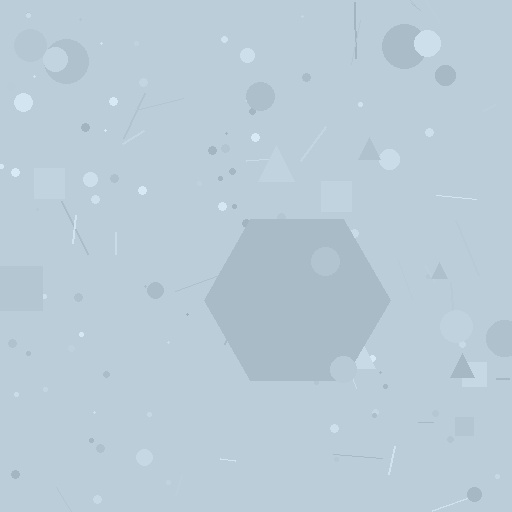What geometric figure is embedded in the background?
A hexagon is embedded in the background.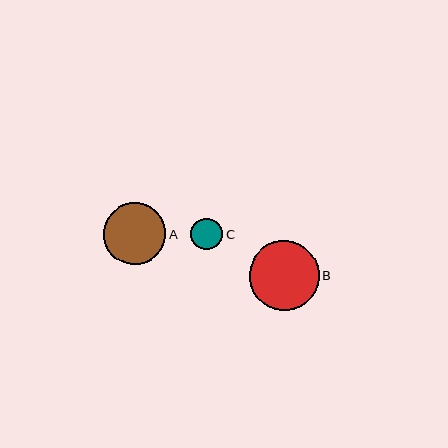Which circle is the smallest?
Circle C is the smallest with a size of approximately 32 pixels.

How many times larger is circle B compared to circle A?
Circle B is approximately 1.1 times the size of circle A.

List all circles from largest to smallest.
From largest to smallest: B, A, C.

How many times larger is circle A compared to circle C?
Circle A is approximately 2.0 times the size of circle C.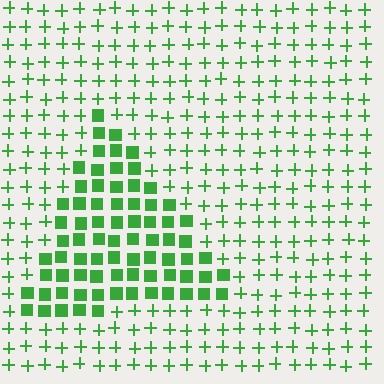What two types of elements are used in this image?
The image uses squares inside the triangle region and plus signs outside it.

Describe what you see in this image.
The image is filled with small green elements arranged in a uniform grid. A triangle-shaped region contains squares, while the surrounding area contains plus signs. The boundary is defined purely by the change in element shape.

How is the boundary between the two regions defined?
The boundary is defined by a change in element shape: squares inside vs. plus signs outside. All elements share the same color and spacing.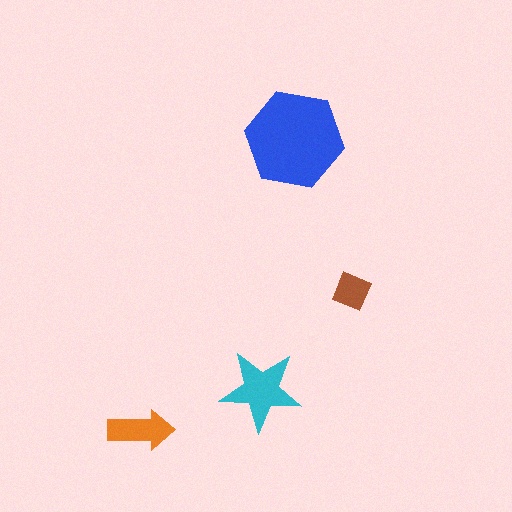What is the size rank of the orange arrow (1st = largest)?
3rd.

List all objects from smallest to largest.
The brown square, the orange arrow, the cyan star, the blue hexagon.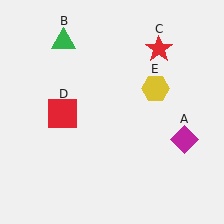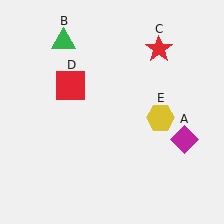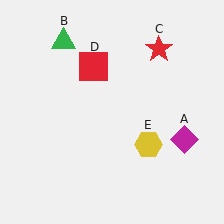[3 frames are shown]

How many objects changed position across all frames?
2 objects changed position: red square (object D), yellow hexagon (object E).